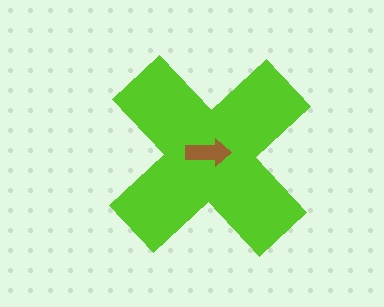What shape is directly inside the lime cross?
The brown arrow.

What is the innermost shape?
The brown arrow.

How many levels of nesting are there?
2.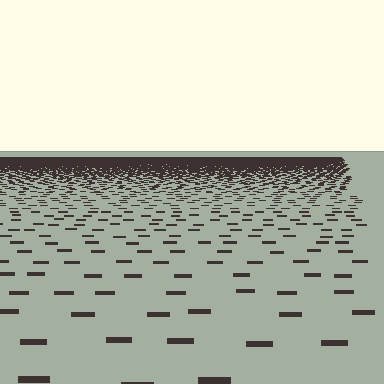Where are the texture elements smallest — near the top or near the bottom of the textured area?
Near the top.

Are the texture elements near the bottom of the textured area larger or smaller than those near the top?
Larger. Near the bottom, elements are closer to the viewer and appear at a bigger on-screen size.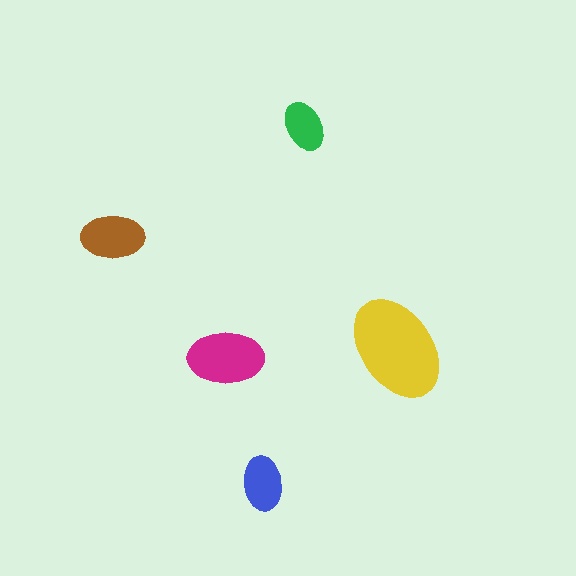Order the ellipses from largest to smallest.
the yellow one, the magenta one, the brown one, the blue one, the green one.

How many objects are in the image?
There are 5 objects in the image.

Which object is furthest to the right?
The yellow ellipse is rightmost.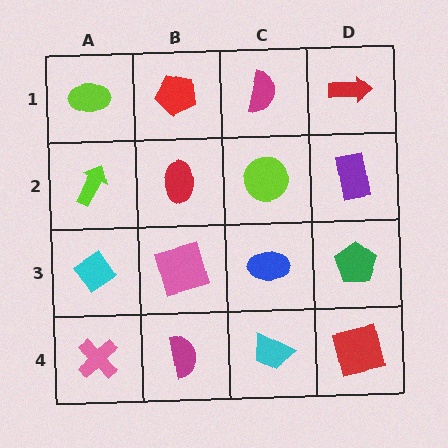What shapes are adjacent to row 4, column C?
A blue ellipse (row 3, column C), a magenta semicircle (row 4, column B), a red square (row 4, column D).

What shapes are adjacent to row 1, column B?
A red ellipse (row 2, column B), a lime ellipse (row 1, column A), a magenta semicircle (row 1, column C).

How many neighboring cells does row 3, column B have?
4.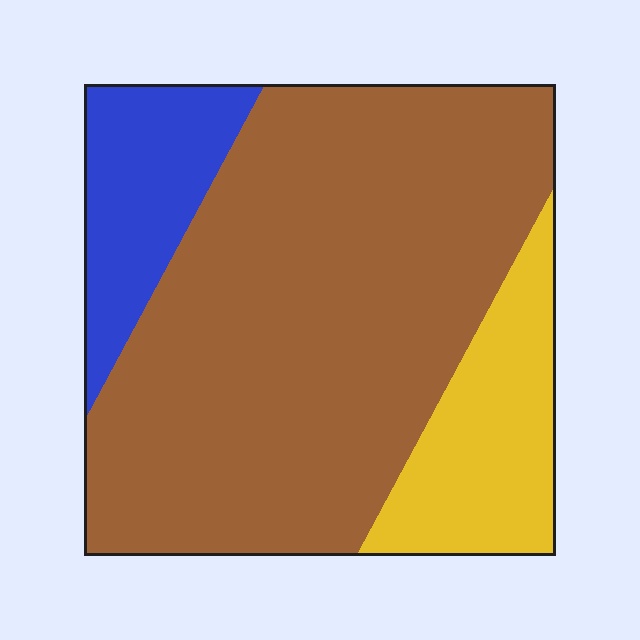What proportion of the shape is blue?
Blue takes up about one eighth (1/8) of the shape.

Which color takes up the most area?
Brown, at roughly 70%.